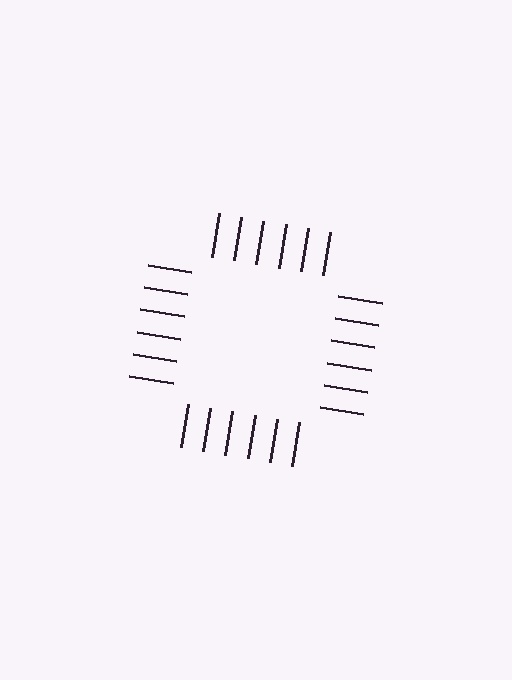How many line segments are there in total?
24 — 6 along each of the 4 edges.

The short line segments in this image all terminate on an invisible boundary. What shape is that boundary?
An illusory square — the line segments terminate on its edges but no continuous stroke is drawn.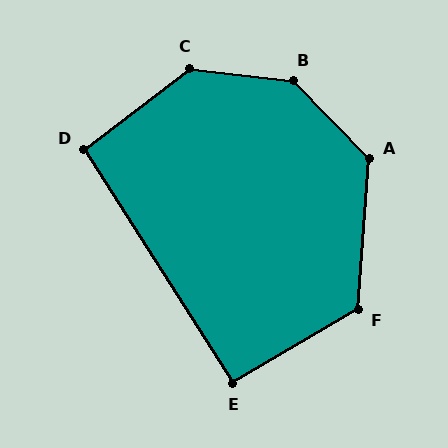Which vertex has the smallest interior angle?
E, at approximately 92 degrees.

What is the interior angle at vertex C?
Approximately 136 degrees (obtuse).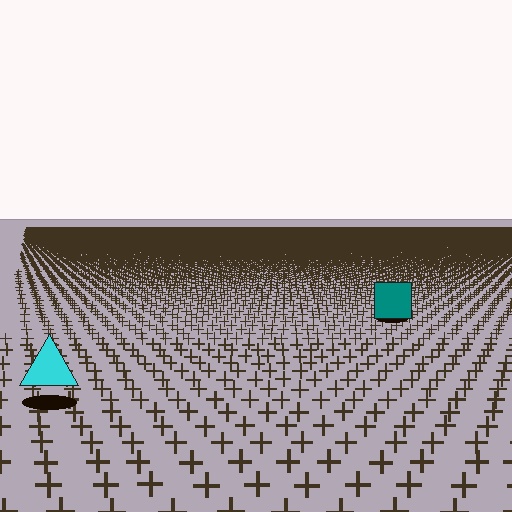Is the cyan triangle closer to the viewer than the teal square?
Yes. The cyan triangle is closer — you can tell from the texture gradient: the ground texture is coarser near it.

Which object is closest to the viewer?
The cyan triangle is closest. The texture marks near it are larger and more spread out.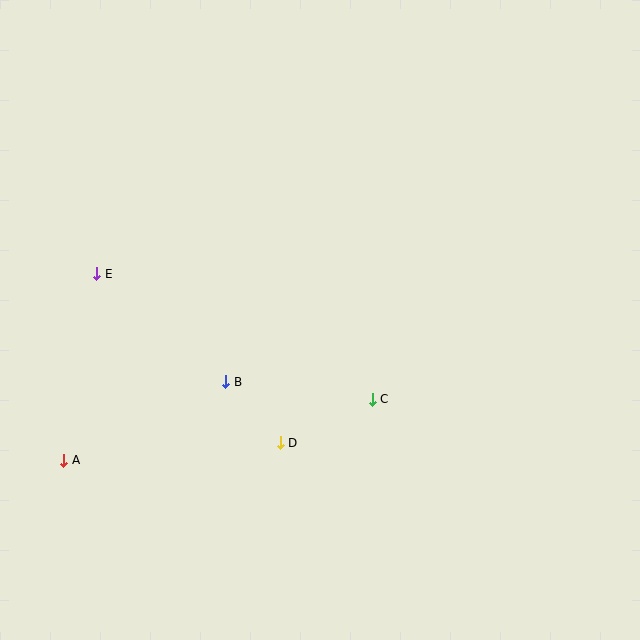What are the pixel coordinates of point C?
Point C is at (372, 399).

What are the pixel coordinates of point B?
Point B is at (226, 382).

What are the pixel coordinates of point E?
Point E is at (97, 274).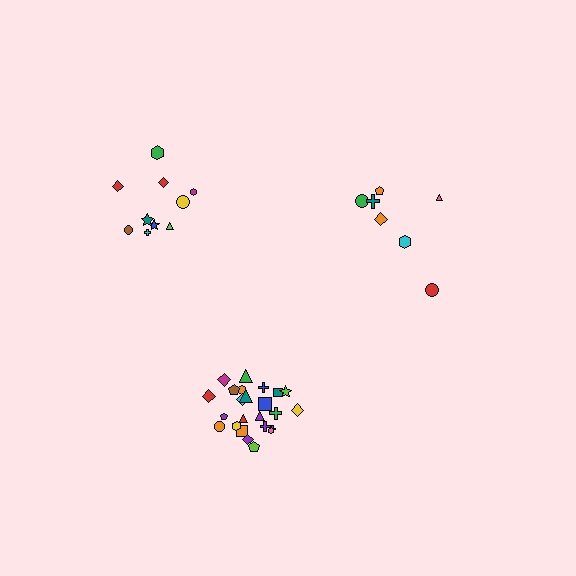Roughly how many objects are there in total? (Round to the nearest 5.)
Roughly 40 objects in total.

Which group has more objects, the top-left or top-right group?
The top-left group.